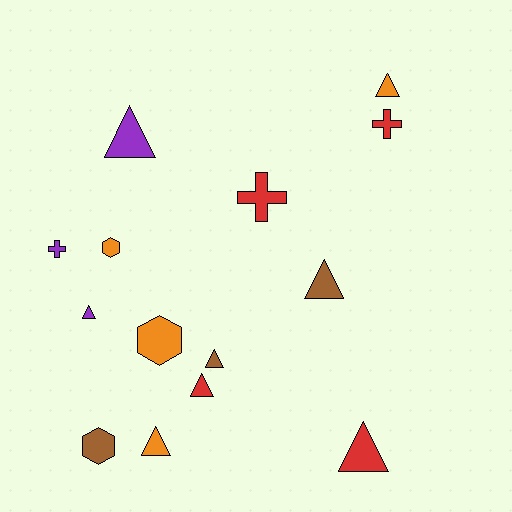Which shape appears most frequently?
Triangle, with 8 objects.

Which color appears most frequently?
Orange, with 4 objects.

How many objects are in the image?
There are 14 objects.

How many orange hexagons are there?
There are 2 orange hexagons.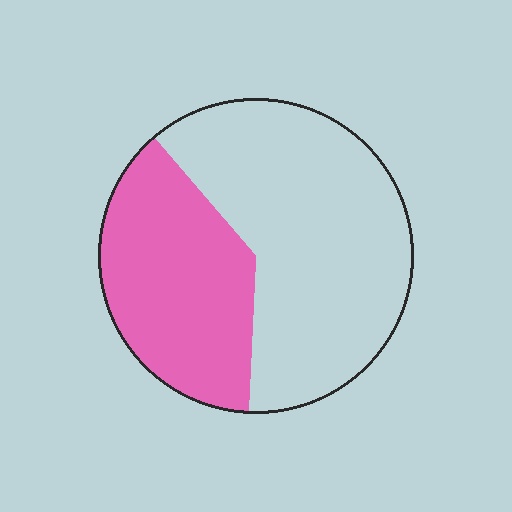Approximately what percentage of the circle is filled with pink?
Approximately 40%.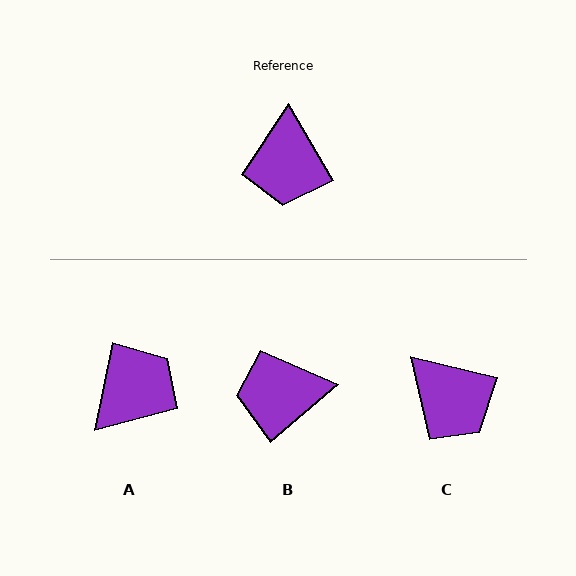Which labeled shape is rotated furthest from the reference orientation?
A, about 138 degrees away.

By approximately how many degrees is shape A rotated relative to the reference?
Approximately 138 degrees counter-clockwise.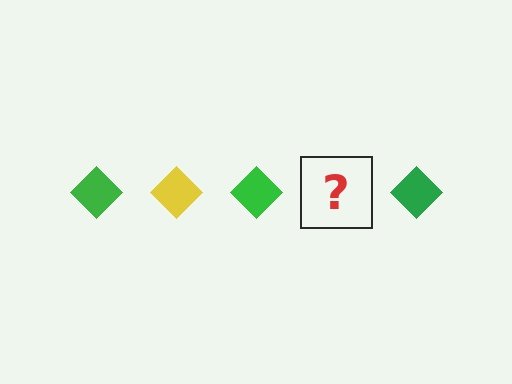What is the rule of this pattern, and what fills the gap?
The rule is that the pattern cycles through green, yellow diamonds. The gap should be filled with a yellow diamond.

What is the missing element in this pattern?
The missing element is a yellow diamond.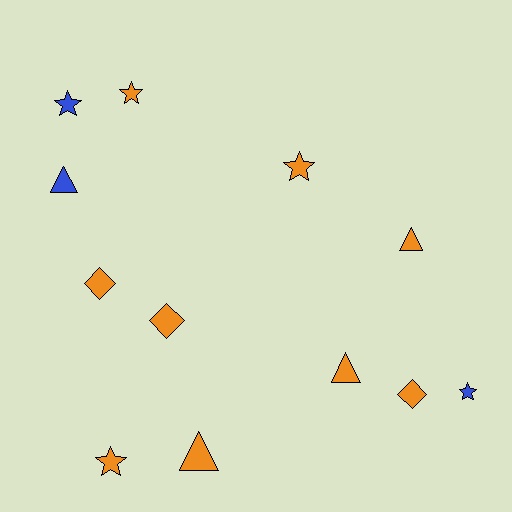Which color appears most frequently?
Orange, with 9 objects.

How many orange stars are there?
There are 3 orange stars.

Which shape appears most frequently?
Star, with 5 objects.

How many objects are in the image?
There are 12 objects.